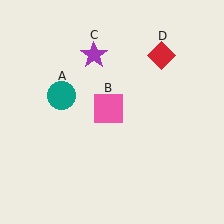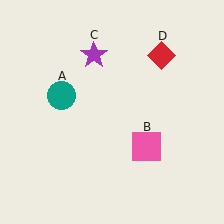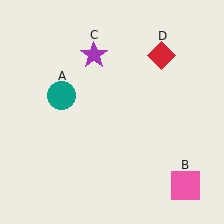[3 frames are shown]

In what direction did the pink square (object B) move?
The pink square (object B) moved down and to the right.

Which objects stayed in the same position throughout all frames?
Teal circle (object A) and purple star (object C) and red diamond (object D) remained stationary.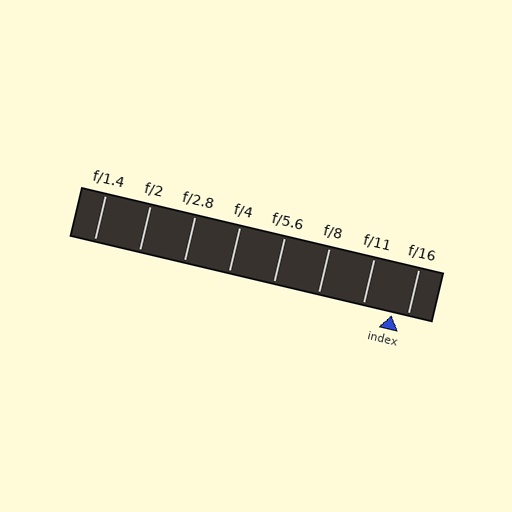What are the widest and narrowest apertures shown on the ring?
The widest aperture shown is f/1.4 and the narrowest is f/16.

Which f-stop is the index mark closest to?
The index mark is closest to f/16.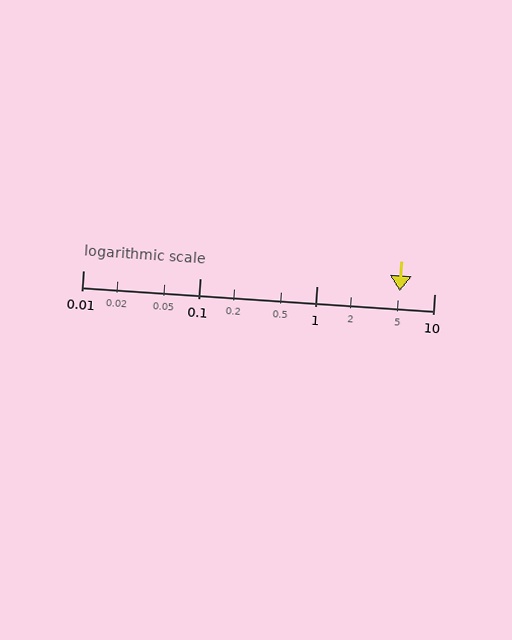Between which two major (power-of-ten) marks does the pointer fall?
The pointer is between 1 and 10.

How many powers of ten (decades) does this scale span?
The scale spans 3 decades, from 0.01 to 10.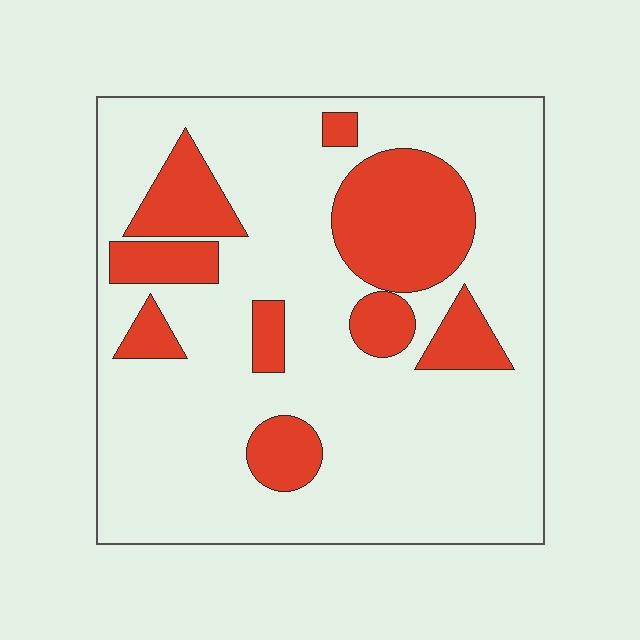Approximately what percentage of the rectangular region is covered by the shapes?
Approximately 25%.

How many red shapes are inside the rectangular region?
9.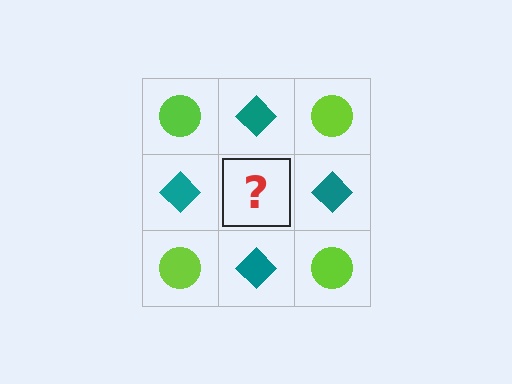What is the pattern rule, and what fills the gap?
The rule is that it alternates lime circle and teal diamond in a checkerboard pattern. The gap should be filled with a lime circle.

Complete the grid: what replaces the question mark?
The question mark should be replaced with a lime circle.